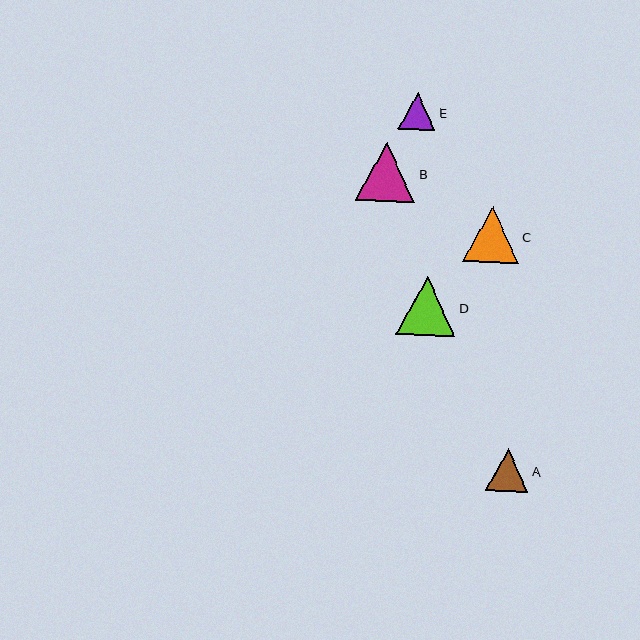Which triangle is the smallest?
Triangle E is the smallest with a size of approximately 38 pixels.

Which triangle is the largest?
Triangle B is the largest with a size of approximately 59 pixels.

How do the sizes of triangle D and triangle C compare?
Triangle D and triangle C are approximately the same size.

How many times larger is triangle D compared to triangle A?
Triangle D is approximately 1.4 times the size of triangle A.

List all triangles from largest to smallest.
From largest to smallest: B, D, C, A, E.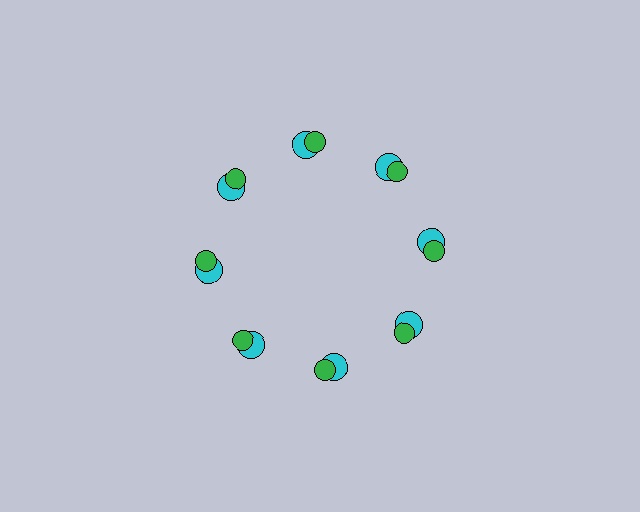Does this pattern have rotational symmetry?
Yes, this pattern has 8-fold rotational symmetry. It looks the same after rotating 45 degrees around the center.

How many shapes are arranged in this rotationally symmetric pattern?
There are 16 shapes, arranged in 8 groups of 2.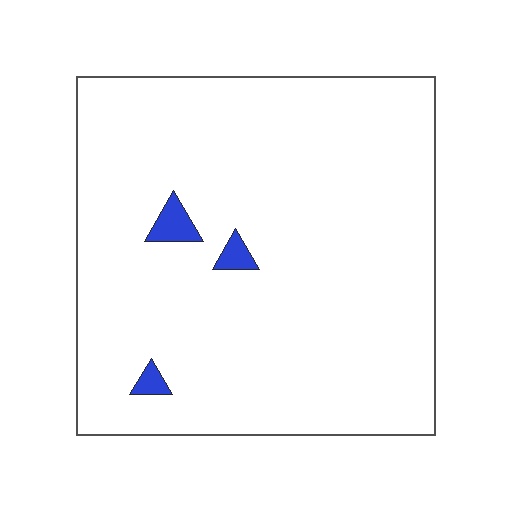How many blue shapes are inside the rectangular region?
3.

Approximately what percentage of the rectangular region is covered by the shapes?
Approximately 5%.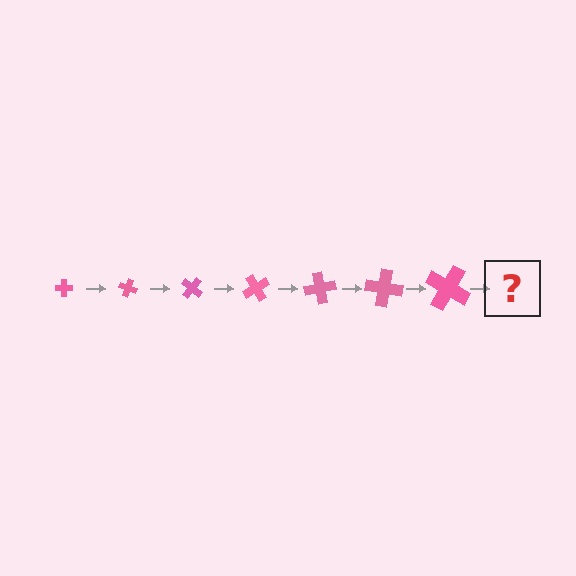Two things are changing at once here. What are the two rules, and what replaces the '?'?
The two rules are that the cross grows larger each step and it rotates 20 degrees each step. The '?' should be a cross, larger than the previous one and rotated 140 degrees from the start.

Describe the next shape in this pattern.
It should be a cross, larger than the previous one and rotated 140 degrees from the start.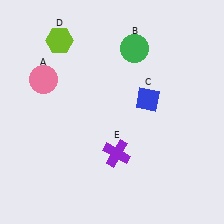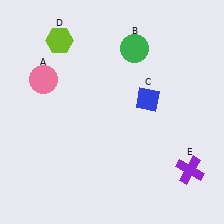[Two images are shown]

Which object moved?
The purple cross (E) moved right.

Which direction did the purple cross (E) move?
The purple cross (E) moved right.